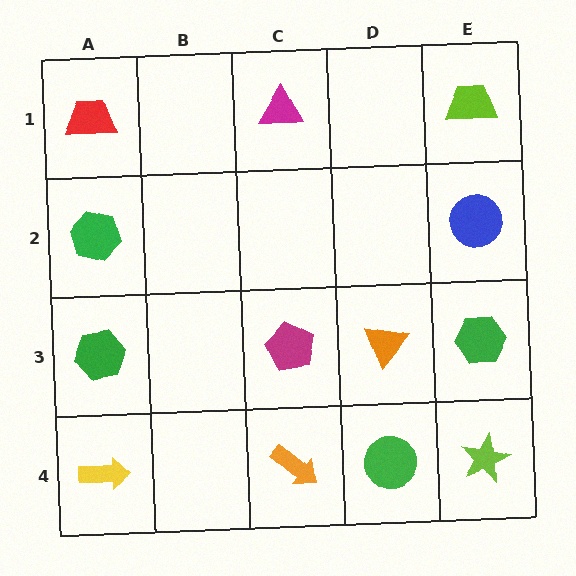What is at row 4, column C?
An orange arrow.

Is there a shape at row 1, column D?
No, that cell is empty.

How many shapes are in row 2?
2 shapes.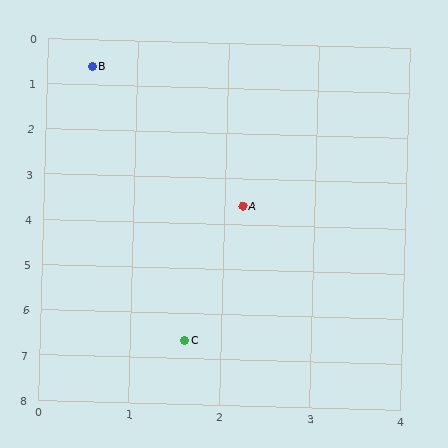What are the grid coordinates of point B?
Point B is at approximately (0.5, 0.6).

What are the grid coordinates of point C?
Point C is at approximately (1.6, 6.6).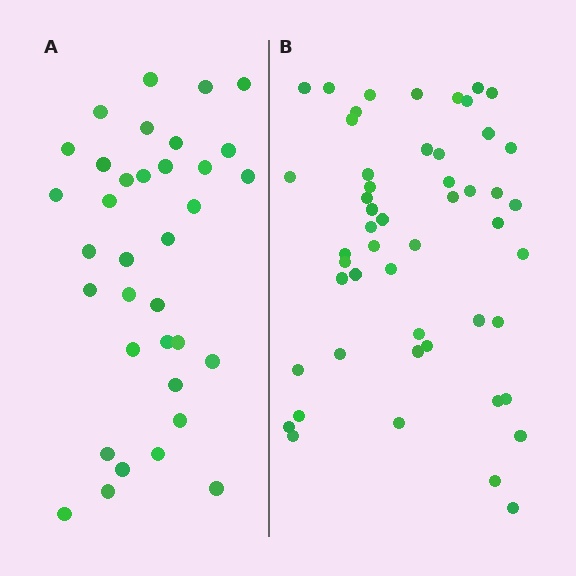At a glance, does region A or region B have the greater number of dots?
Region B (the right region) has more dots.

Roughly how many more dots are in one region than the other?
Region B has approximately 15 more dots than region A.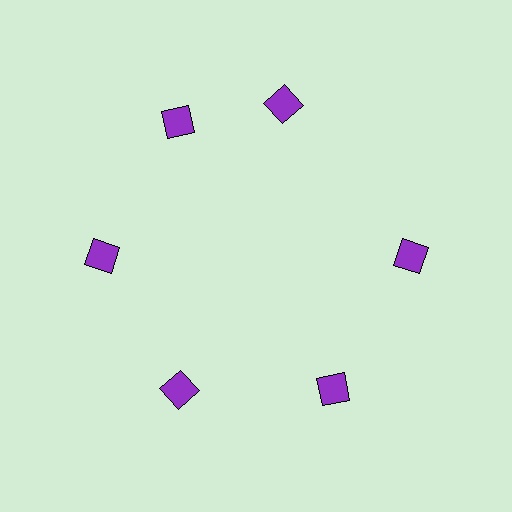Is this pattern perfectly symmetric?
No. The 6 purple squares are arranged in a ring, but one element near the 1 o'clock position is rotated out of alignment along the ring, breaking the 6-fold rotational symmetry.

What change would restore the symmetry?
The symmetry would be restored by rotating it back into even spacing with its neighbors so that all 6 squares sit at equal angles and equal distance from the center.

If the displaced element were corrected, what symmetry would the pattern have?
It would have 6-fold rotational symmetry — the pattern would map onto itself every 60 degrees.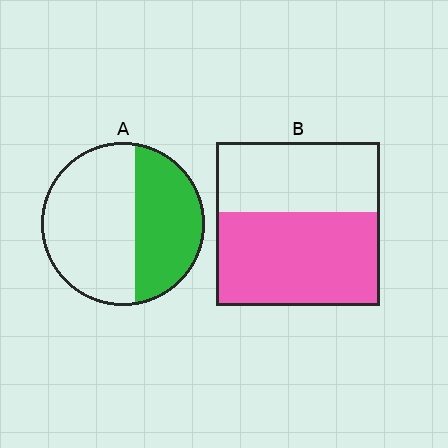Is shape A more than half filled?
No.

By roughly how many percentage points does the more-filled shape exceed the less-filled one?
By roughly 15 percentage points (B over A).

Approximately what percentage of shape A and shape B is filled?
A is approximately 40% and B is approximately 55%.